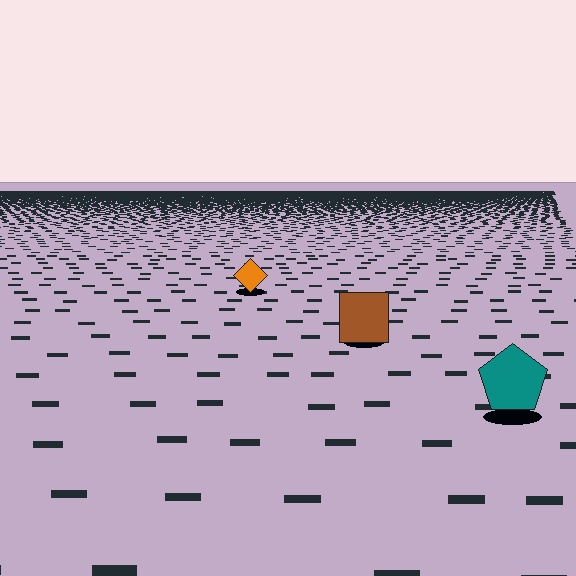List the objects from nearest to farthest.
From nearest to farthest: the teal pentagon, the brown square, the orange diamond.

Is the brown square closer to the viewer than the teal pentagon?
No. The teal pentagon is closer — you can tell from the texture gradient: the ground texture is coarser near it.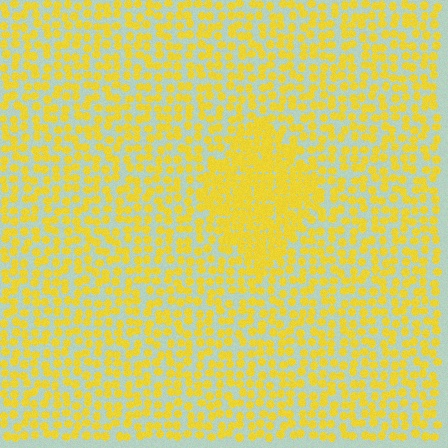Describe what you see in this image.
The image contains small yellow elements arranged at two different densities. A diamond-shaped region is visible where the elements are more densely packed than the surrounding area.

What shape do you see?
I see a diamond.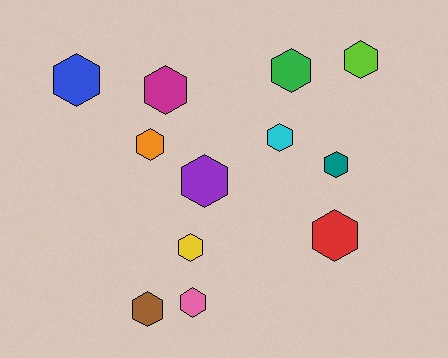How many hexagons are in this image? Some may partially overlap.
There are 12 hexagons.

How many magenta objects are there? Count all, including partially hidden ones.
There is 1 magenta object.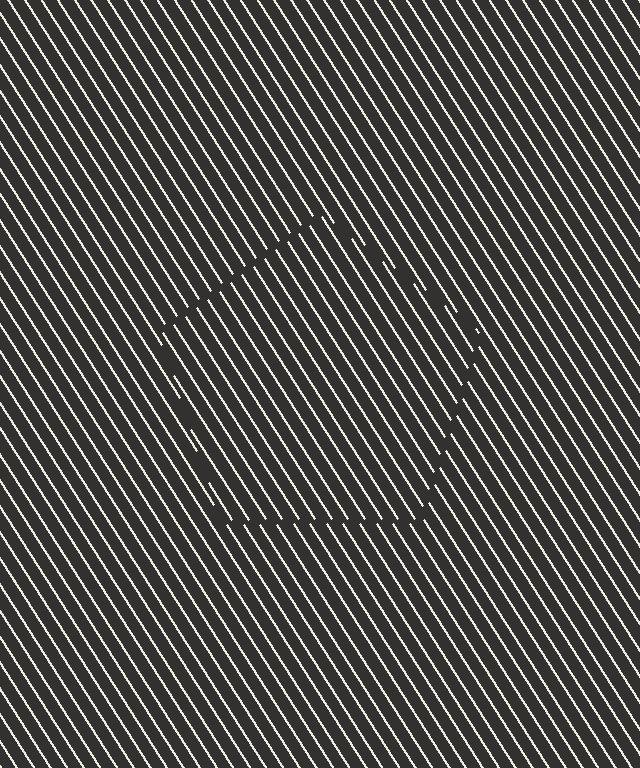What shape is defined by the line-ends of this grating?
An illusory pentagon. The interior of the shape contains the same grating, shifted by half a period — the contour is defined by the phase discontinuity where line-ends from the inner and outer gratings abut.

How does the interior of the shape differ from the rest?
The interior of the shape contains the same grating, shifted by half a period — the contour is defined by the phase discontinuity where line-ends from the inner and outer gratings abut.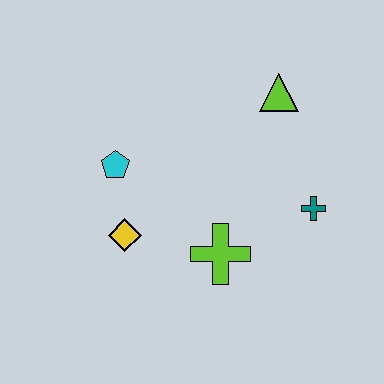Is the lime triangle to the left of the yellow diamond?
No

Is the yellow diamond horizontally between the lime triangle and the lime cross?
No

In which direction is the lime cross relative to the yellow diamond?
The lime cross is to the right of the yellow diamond.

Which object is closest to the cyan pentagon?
The yellow diamond is closest to the cyan pentagon.